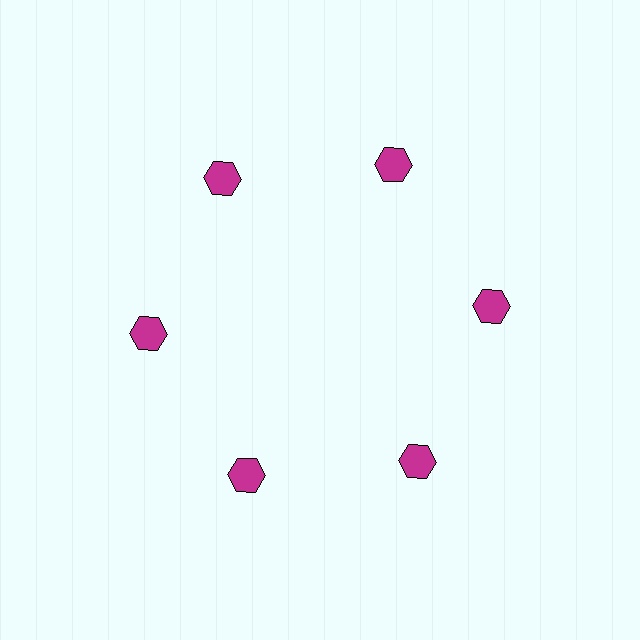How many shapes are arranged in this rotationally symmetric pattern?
There are 6 shapes, arranged in 6 groups of 1.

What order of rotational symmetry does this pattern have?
This pattern has 6-fold rotational symmetry.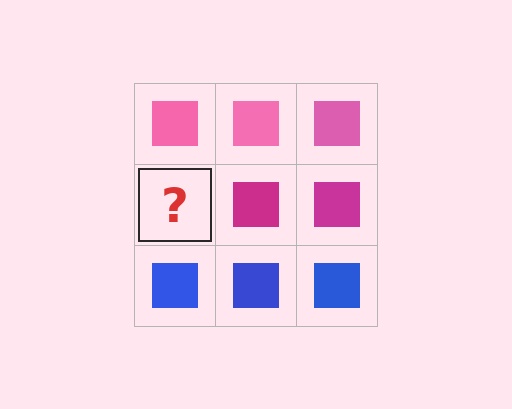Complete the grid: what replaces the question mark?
The question mark should be replaced with a magenta square.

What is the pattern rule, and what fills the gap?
The rule is that each row has a consistent color. The gap should be filled with a magenta square.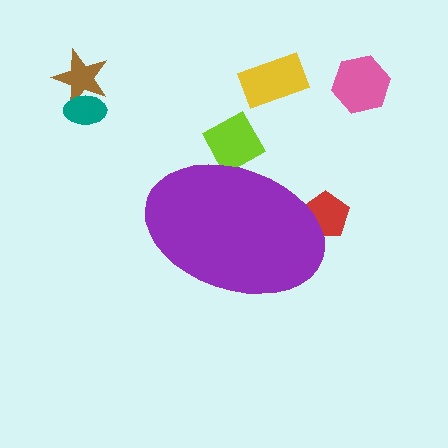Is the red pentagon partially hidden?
Yes, the red pentagon is partially hidden behind the purple ellipse.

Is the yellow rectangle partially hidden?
No, the yellow rectangle is fully visible.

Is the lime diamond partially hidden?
Yes, the lime diamond is partially hidden behind the purple ellipse.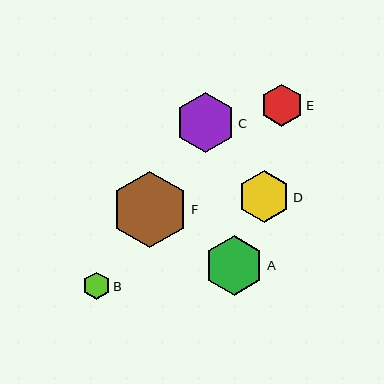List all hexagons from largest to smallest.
From largest to smallest: F, C, A, D, E, B.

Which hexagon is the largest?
Hexagon F is the largest with a size of approximately 76 pixels.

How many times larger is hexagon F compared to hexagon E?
Hexagon F is approximately 1.8 times the size of hexagon E.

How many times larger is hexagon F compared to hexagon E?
Hexagon F is approximately 1.8 times the size of hexagon E.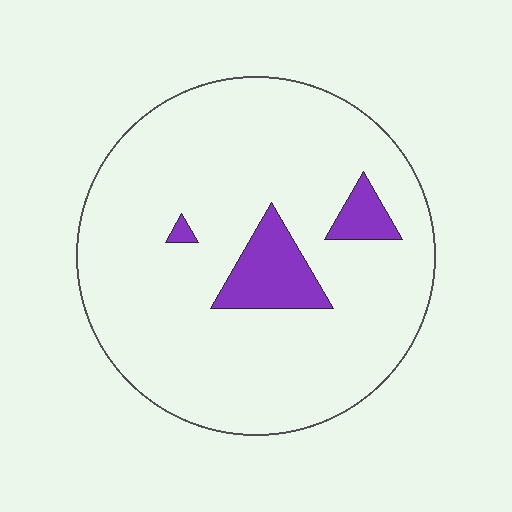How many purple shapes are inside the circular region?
3.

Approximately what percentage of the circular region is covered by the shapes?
Approximately 10%.